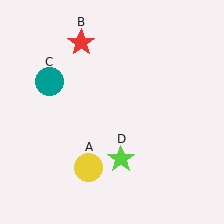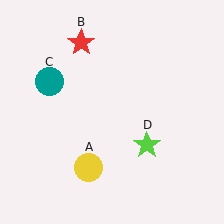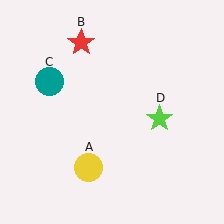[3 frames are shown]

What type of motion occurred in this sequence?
The lime star (object D) rotated counterclockwise around the center of the scene.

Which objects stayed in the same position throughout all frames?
Yellow circle (object A) and red star (object B) and teal circle (object C) remained stationary.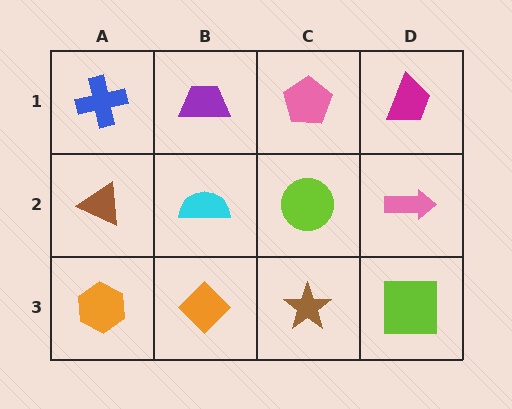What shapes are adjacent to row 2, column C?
A pink pentagon (row 1, column C), a brown star (row 3, column C), a cyan semicircle (row 2, column B), a pink arrow (row 2, column D).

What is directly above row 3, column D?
A pink arrow.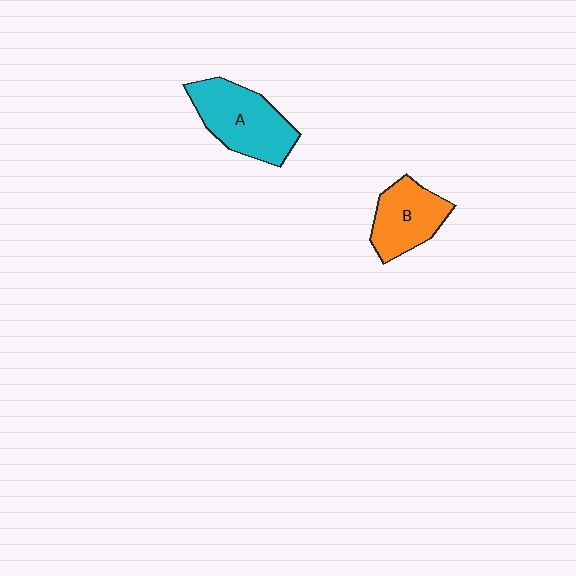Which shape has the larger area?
Shape A (cyan).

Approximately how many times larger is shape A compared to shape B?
Approximately 1.3 times.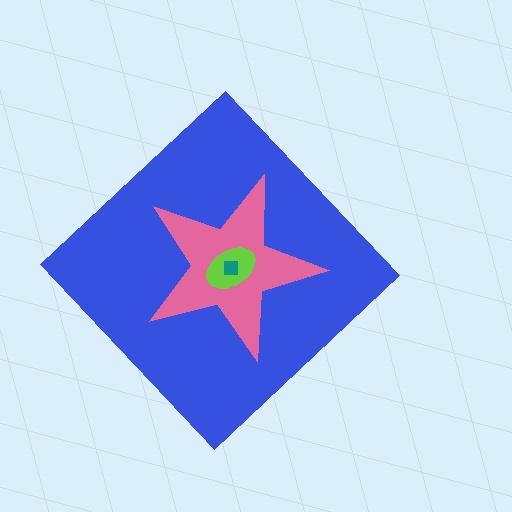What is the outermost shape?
The blue diamond.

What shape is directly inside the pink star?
The lime ellipse.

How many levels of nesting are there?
4.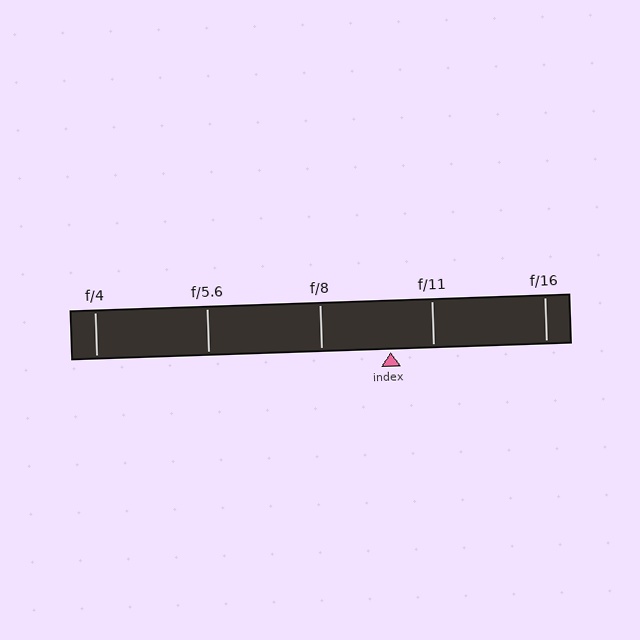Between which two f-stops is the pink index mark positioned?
The index mark is between f/8 and f/11.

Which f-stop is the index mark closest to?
The index mark is closest to f/11.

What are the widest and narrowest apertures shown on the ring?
The widest aperture shown is f/4 and the narrowest is f/16.